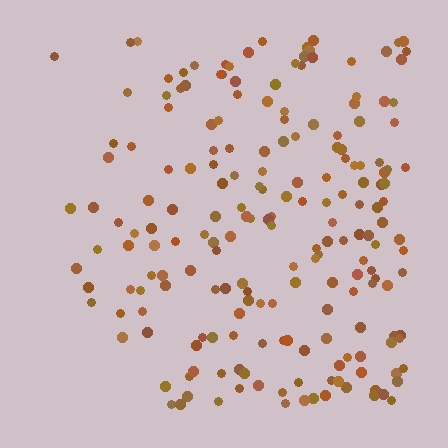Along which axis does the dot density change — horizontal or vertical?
Horizontal.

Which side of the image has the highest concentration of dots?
The right.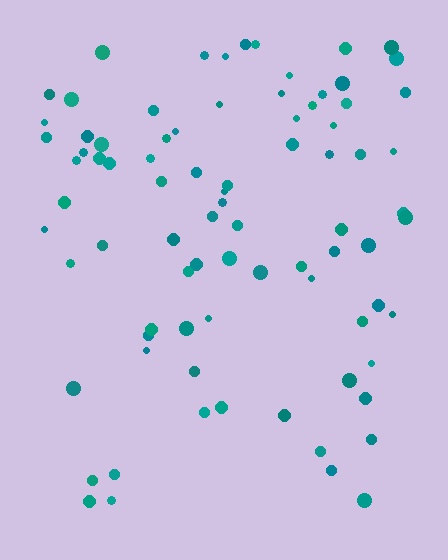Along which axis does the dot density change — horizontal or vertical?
Vertical.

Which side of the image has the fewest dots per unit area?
The bottom.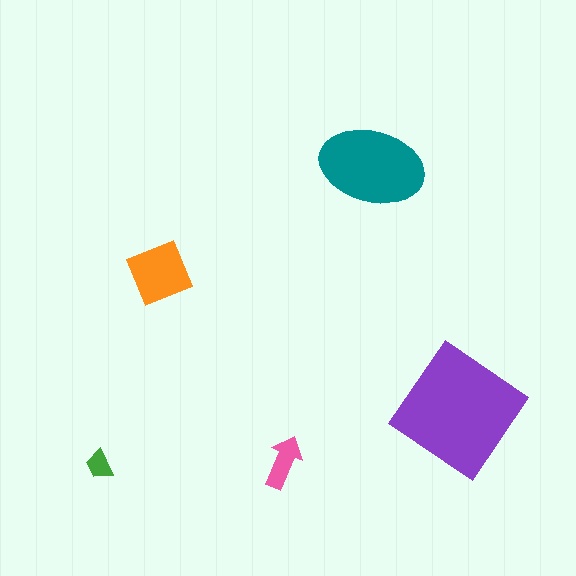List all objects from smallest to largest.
The green trapezoid, the pink arrow, the orange diamond, the teal ellipse, the purple diamond.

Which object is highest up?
The teal ellipse is topmost.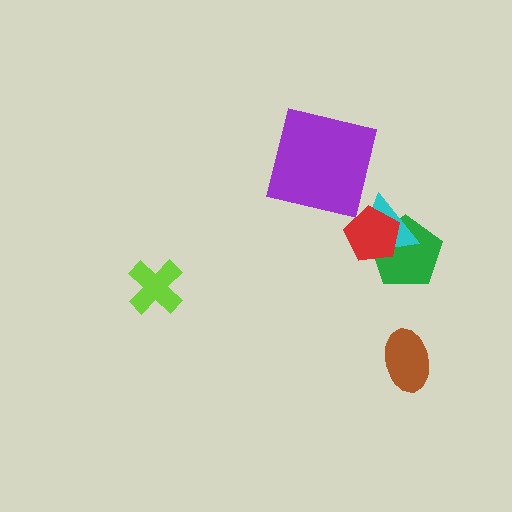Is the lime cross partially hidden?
No, no other shape covers it.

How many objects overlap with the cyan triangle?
2 objects overlap with the cyan triangle.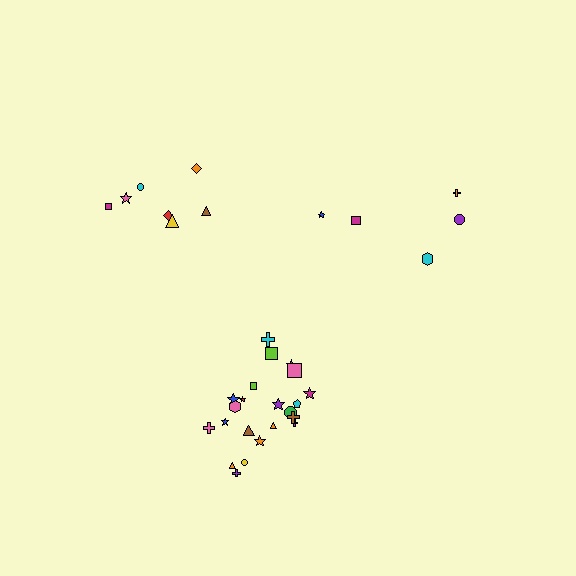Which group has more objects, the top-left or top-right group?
The top-left group.